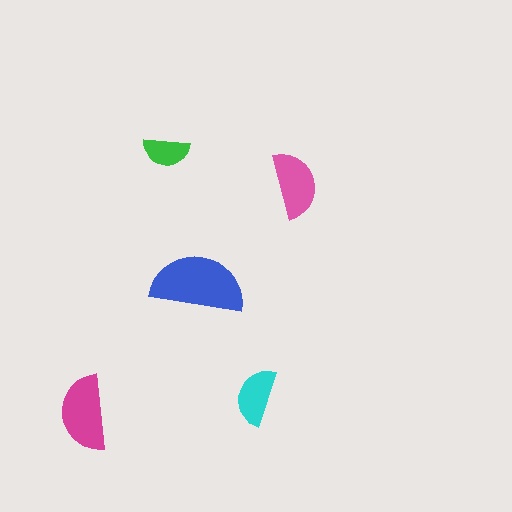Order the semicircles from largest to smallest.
the blue one, the magenta one, the pink one, the cyan one, the green one.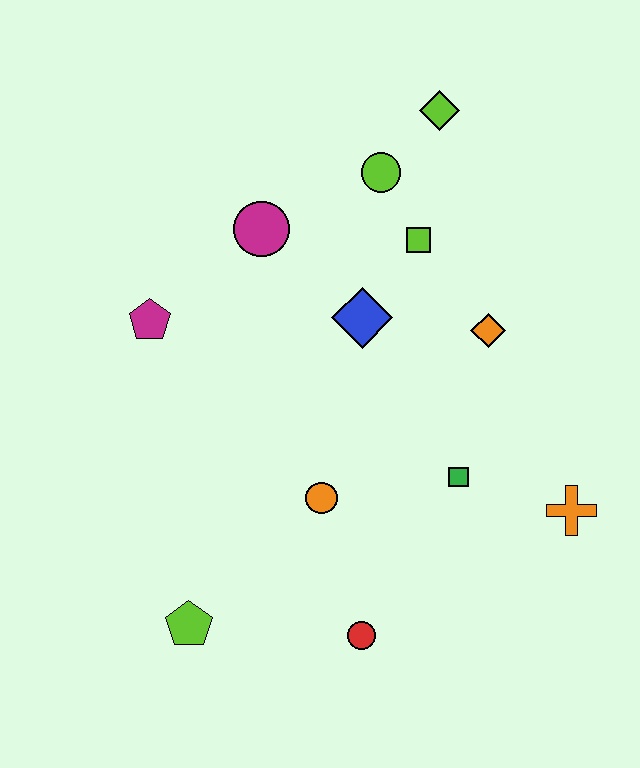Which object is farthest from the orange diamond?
The lime pentagon is farthest from the orange diamond.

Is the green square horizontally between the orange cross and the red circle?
Yes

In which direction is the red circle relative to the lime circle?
The red circle is below the lime circle.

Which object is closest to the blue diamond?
The lime square is closest to the blue diamond.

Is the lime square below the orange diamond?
No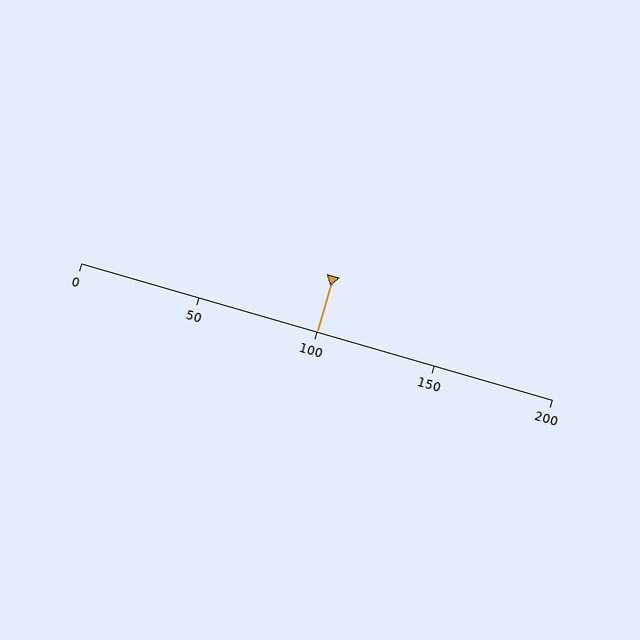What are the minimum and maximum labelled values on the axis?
The axis runs from 0 to 200.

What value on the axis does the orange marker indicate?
The marker indicates approximately 100.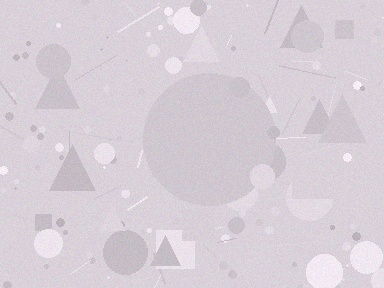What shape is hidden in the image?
A circle is hidden in the image.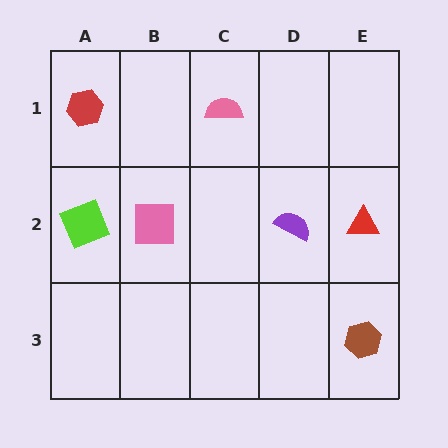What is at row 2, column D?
A purple semicircle.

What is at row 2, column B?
A pink square.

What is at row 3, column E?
A brown hexagon.